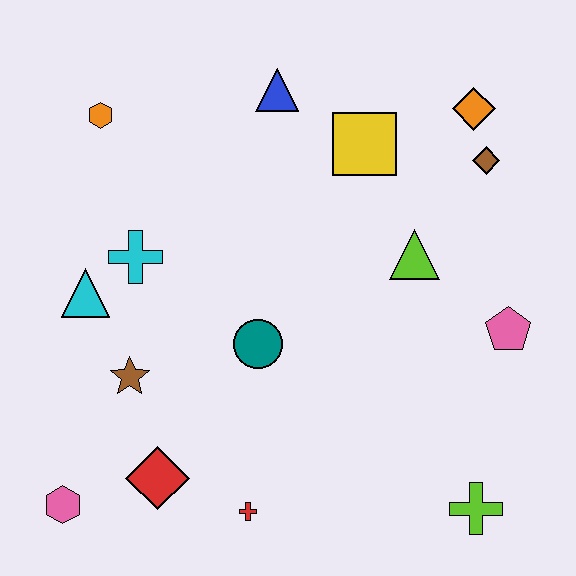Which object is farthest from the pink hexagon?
The orange diamond is farthest from the pink hexagon.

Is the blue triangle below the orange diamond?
No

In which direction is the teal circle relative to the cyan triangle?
The teal circle is to the right of the cyan triangle.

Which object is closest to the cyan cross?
The cyan triangle is closest to the cyan cross.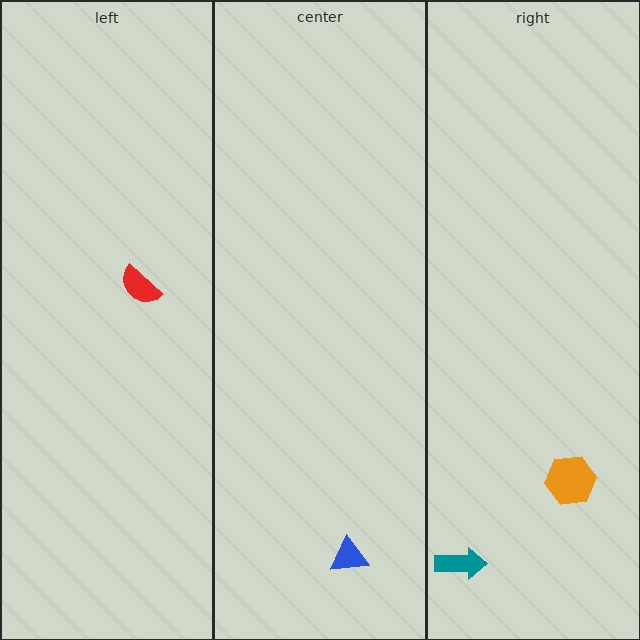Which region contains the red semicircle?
The left region.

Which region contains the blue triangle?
The center region.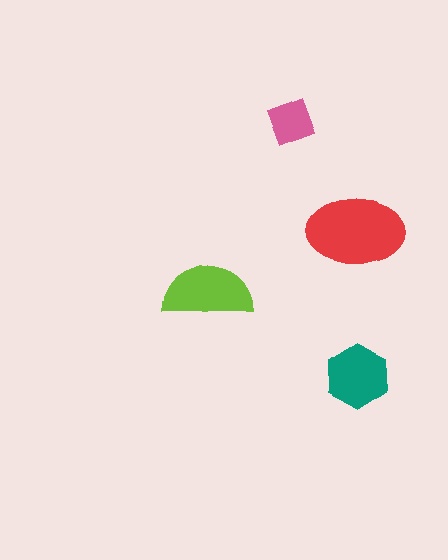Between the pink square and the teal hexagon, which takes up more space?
The teal hexagon.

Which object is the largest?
The red ellipse.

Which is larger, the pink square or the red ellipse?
The red ellipse.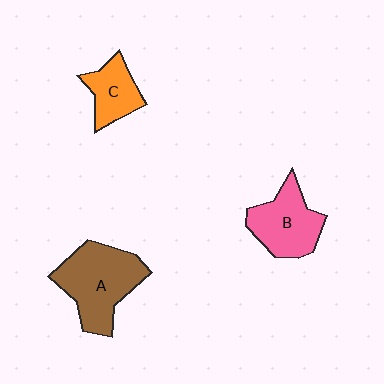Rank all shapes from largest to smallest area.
From largest to smallest: A (brown), B (pink), C (orange).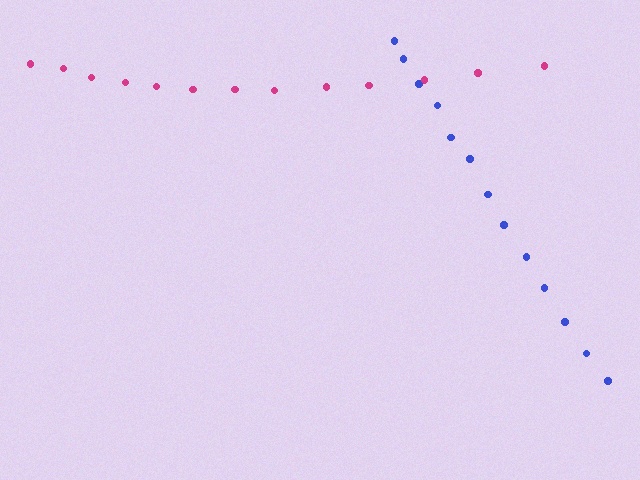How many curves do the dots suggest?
There are 2 distinct paths.